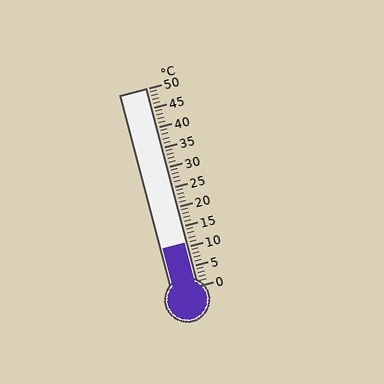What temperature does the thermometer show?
The thermometer shows approximately 11°C.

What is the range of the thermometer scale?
The thermometer scale ranges from 0°C to 50°C.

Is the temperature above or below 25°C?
The temperature is below 25°C.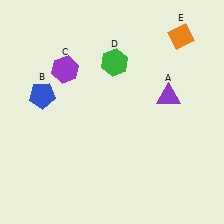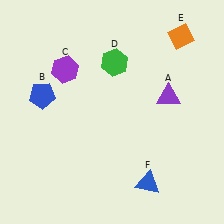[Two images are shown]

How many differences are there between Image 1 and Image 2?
There is 1 difference between the two images.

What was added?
A blue triangle (F) was added in Image 2.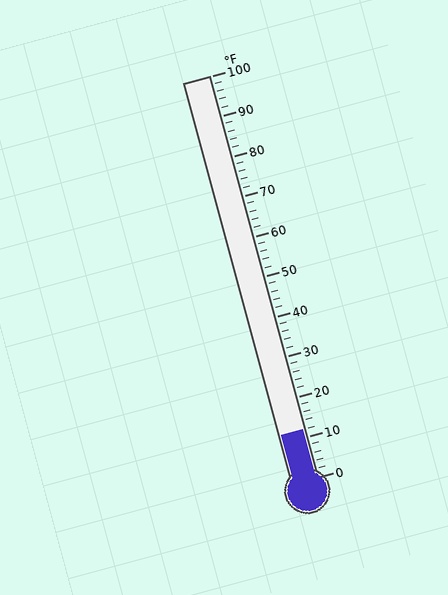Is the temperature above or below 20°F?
The temperature is below 20°F.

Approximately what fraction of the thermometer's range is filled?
The thermometer is filled to approximately 10% of its range.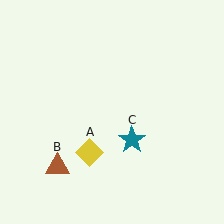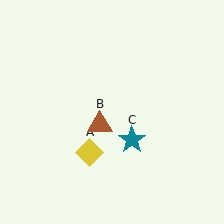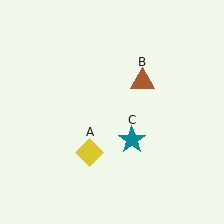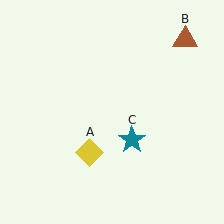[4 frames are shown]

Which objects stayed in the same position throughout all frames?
Yellow diamond (object A) and teal star (object C) remained stationary.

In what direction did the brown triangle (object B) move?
The brown triangle (object B) moved up and to the right.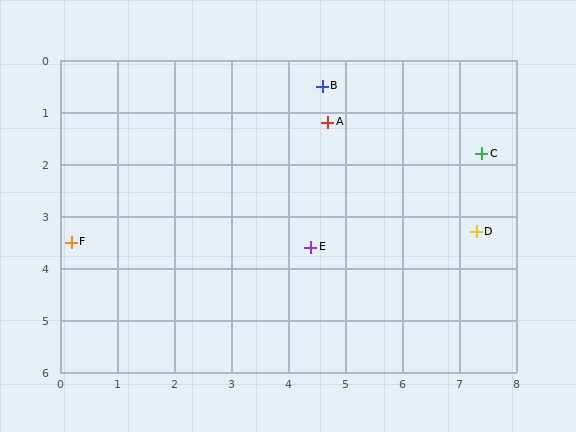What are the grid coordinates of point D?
Point D is at approximately (7.3, 3.3).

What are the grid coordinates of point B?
Point B is at approximately (4.6, 0.5).